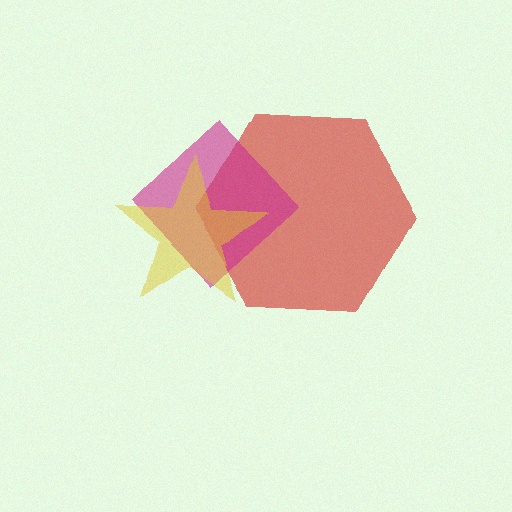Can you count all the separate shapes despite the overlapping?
Yes, there are 3 separate shapes.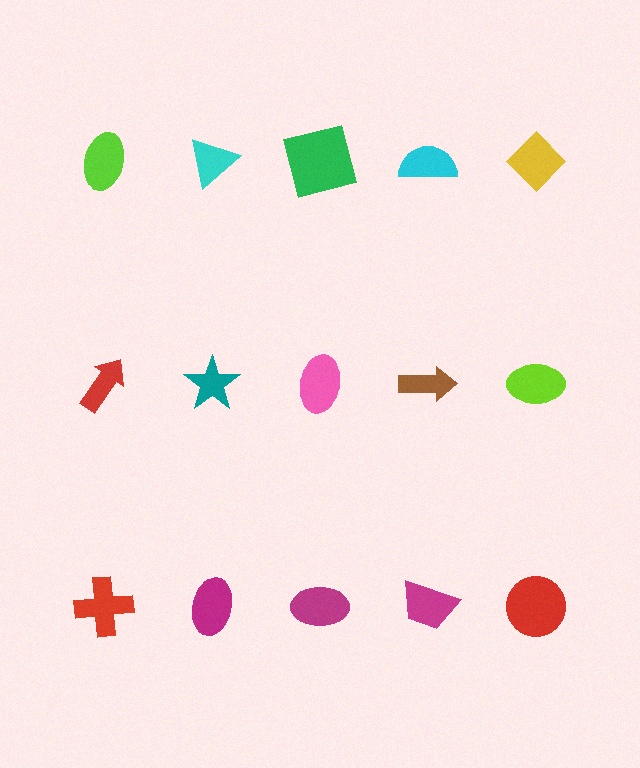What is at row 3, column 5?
A red circle.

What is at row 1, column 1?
A lime ellipse.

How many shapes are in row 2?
5 shapes.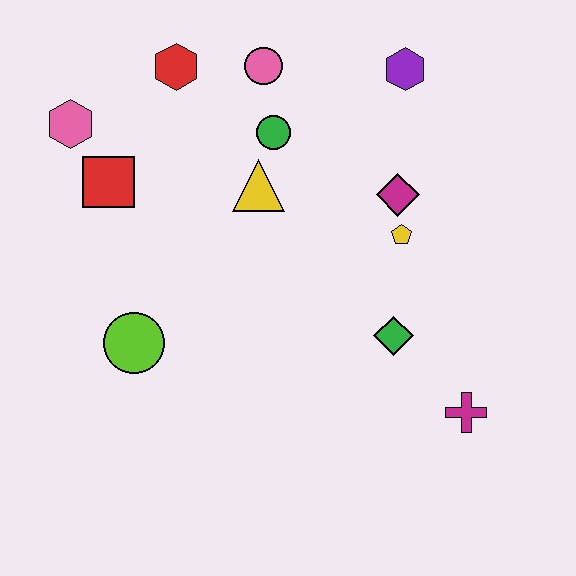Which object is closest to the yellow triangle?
The green circle is closest to the yellow triangle.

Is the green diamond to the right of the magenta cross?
No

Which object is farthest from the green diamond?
The pink hexagon is farthest from the green diamond.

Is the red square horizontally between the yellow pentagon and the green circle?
No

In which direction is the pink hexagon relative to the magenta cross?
The pink hexagon is to the left of the magenta cross.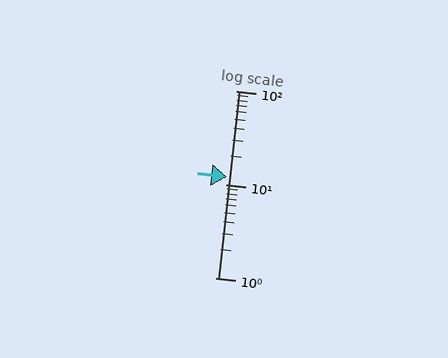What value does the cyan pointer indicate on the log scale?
The pointer indicates approximately 12.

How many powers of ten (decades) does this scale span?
The scale spans 2 decades, from 1 to 100.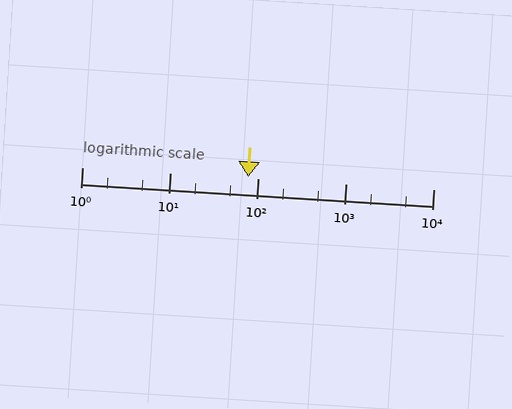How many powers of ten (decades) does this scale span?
The scale spans 4 decades, from 1 to 10000.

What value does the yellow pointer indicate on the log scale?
The pointer indicates approximately 79.